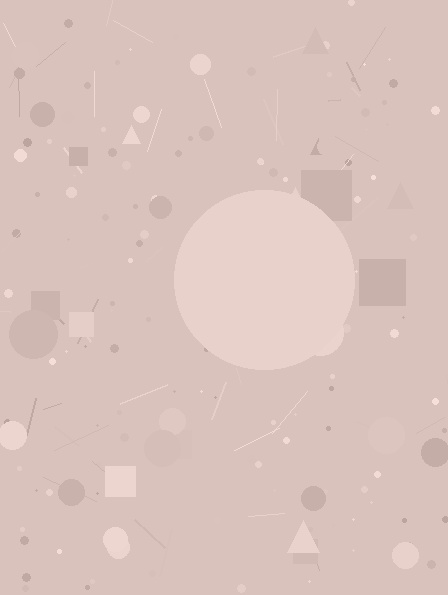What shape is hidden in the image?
A circle is hidden in the image.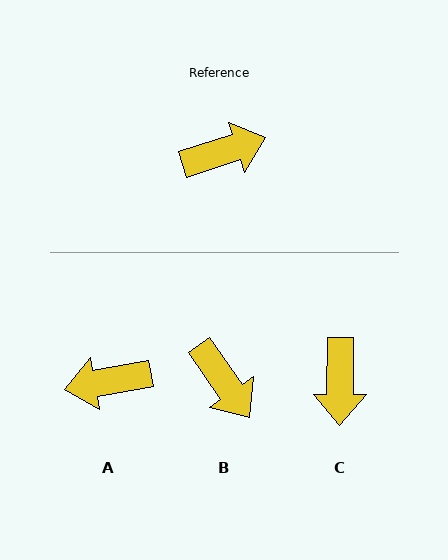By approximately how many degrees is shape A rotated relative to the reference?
Approximately 173 degrees counter-clockwise.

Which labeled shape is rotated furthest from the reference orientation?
A, about 173 degrees away.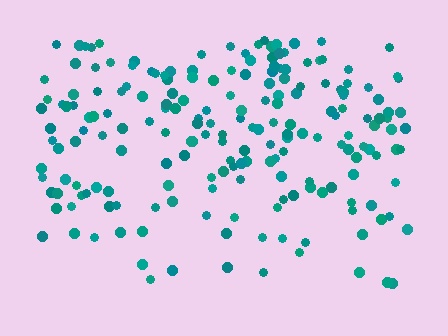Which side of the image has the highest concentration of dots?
The top.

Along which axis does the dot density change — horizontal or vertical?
Vertical.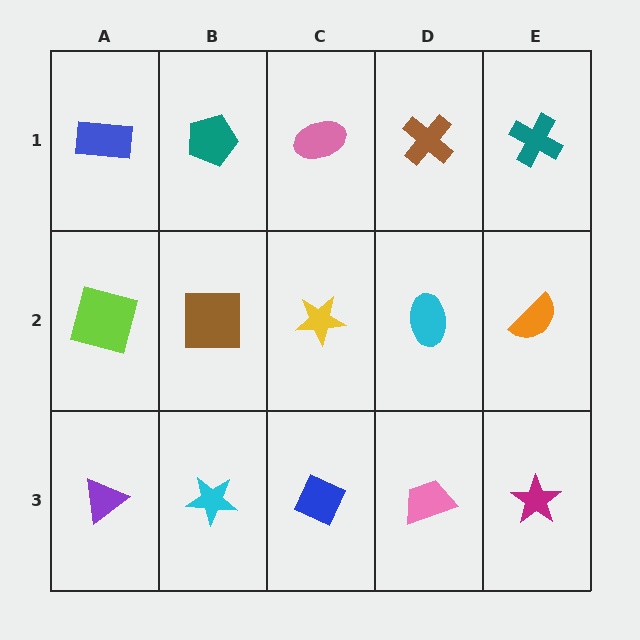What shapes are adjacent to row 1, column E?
An orange semicircle (row 2, column E), a brown cross (row 1, column D).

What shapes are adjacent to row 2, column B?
A teal pentagon (row 1, column B), a cyan star (row 3, column B), a lime square (row 2, column A), a yellow star (row 2, column C).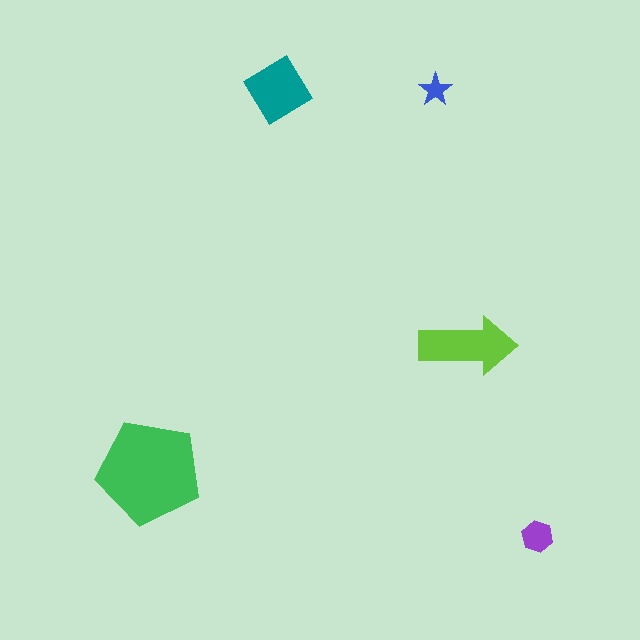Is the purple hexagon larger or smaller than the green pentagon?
Smaller.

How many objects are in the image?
There are 5 objects in the image.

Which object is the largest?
The green pentagon.